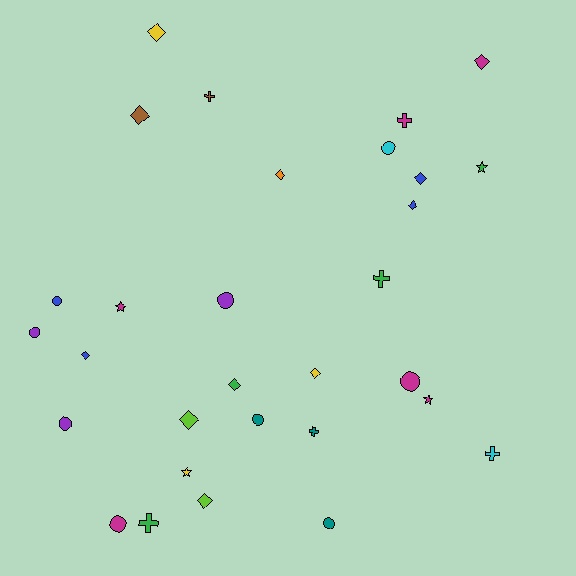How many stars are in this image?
There are 4 stars.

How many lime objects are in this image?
There are 2 lime objects.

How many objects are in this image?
There are 30 objects.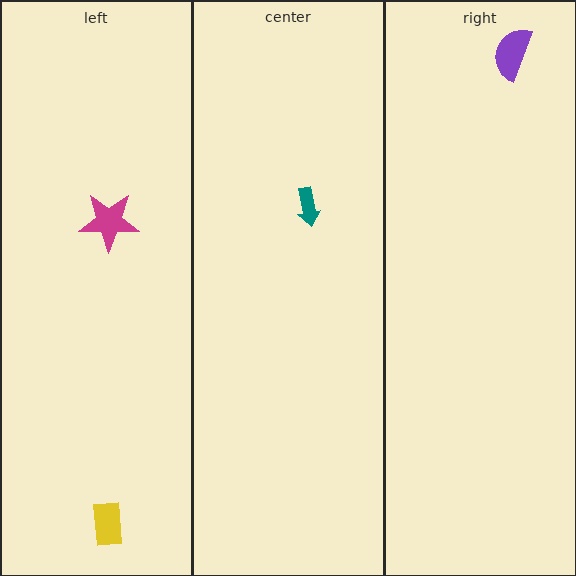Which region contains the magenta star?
The left region.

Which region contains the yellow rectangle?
The left region.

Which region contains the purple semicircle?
The right region.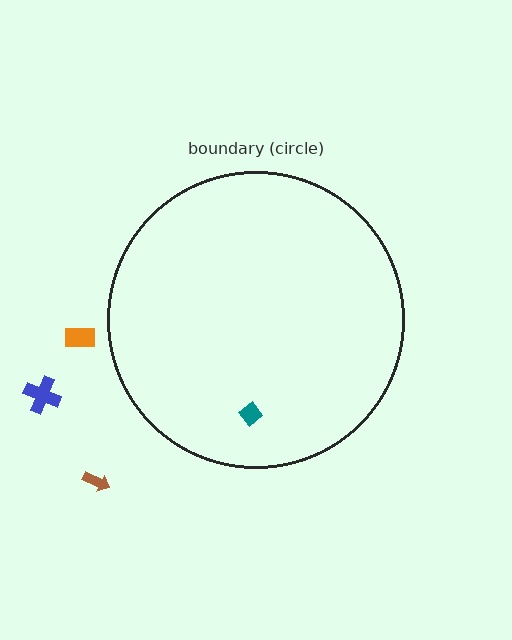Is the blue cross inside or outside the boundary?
Outside.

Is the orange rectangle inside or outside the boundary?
Outside.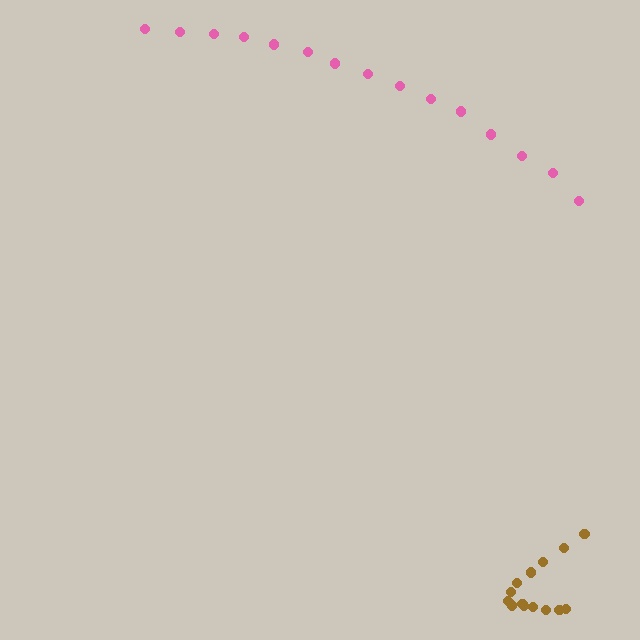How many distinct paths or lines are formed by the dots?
There are 2 distinct paths.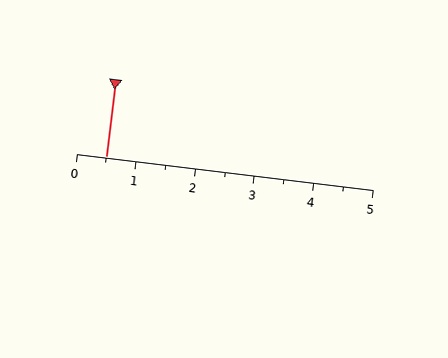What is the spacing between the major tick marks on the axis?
The major ticks are spaced 1 apart.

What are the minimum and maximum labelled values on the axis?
The axis runs from 0 to 5.